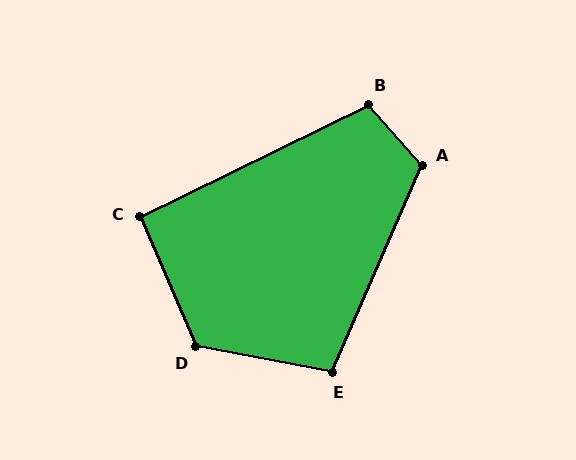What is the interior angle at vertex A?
Approximately 115 degrees (obtuse).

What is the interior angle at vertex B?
Approximately 105 degrees (obtuse).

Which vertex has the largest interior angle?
D, at approximately 124 degrees.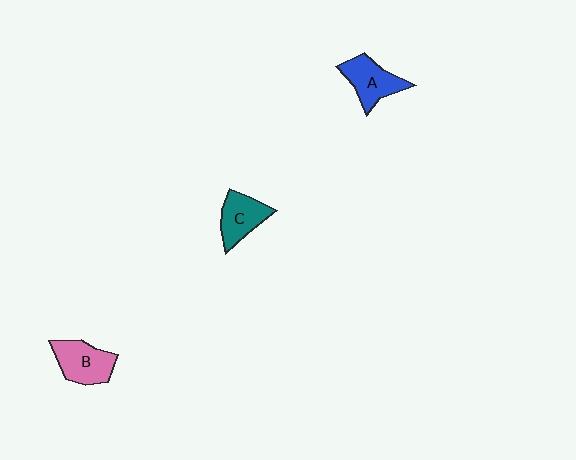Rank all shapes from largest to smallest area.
From largest to smallest: B (pink), A (blue), C (teal).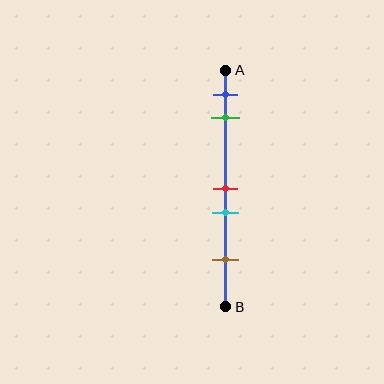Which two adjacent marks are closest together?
The red and cyan marks are the closest adjacent pair.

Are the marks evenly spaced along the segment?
No, the marks are not evenly spaced.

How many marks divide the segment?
There are 5 marks dividing the segment.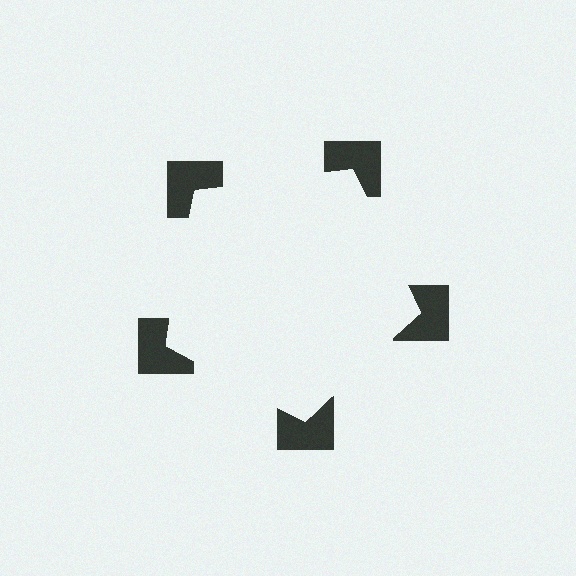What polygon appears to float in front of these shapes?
An illusory pentagon — its edges are inferred from the aligned wedge cuts in the notched squares, not physically drawn.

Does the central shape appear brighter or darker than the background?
It typically appears slightly brighter than the background, even though no actual brightness change is drawn.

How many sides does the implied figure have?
5 sides.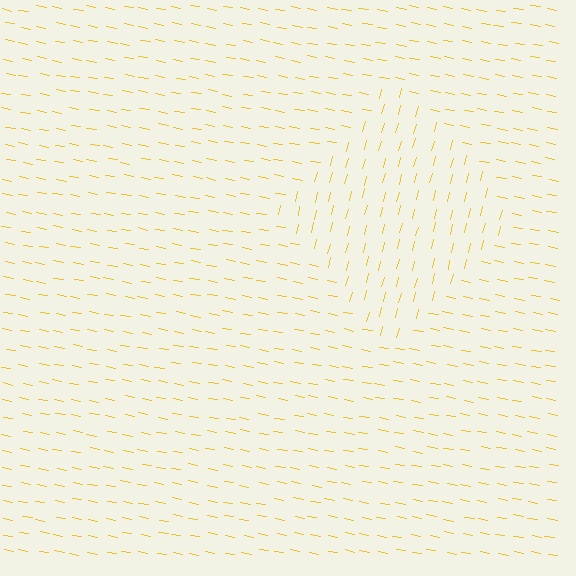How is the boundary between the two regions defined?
The boundary is defined purely by a change in line orientation (approximately 86 degrees difference). All lines are the same color and thickness.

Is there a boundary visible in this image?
Yes, there is a texture boundary formed by a change in line orientation.